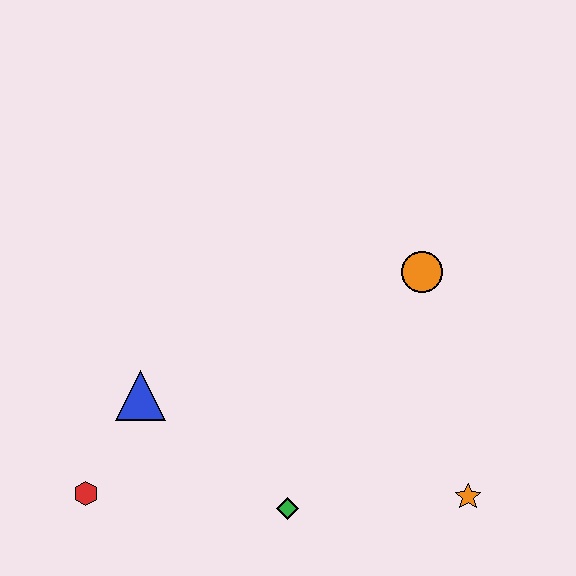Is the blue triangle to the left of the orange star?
Yes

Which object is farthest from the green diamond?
The orange circle is farthest from the green diamond.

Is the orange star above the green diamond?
Yes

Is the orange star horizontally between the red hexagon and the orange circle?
No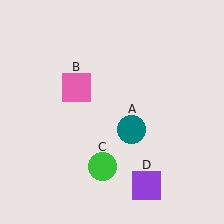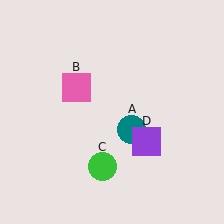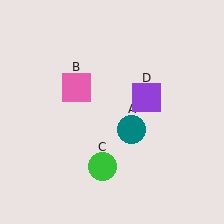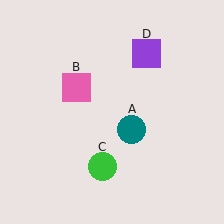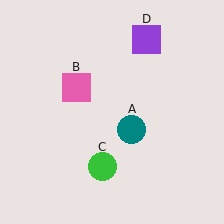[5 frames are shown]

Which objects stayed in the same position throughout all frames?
Teal circle (object A) and pink square (object B) and green circle (object C) remained stationary.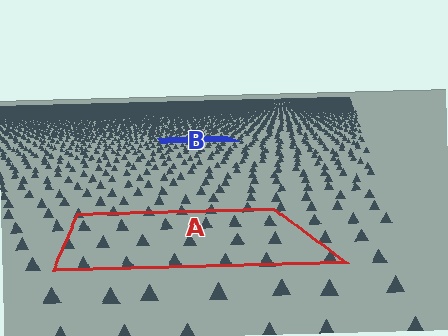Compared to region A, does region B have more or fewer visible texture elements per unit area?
Region B has more texture elements per unit area — they are packed more densely because it is farther away.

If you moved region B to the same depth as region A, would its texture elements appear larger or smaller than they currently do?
They would appear larger. At a closer depth, the same texture elements are projected at a bigger on-screen size.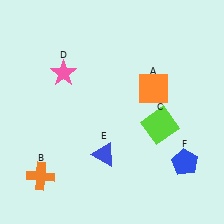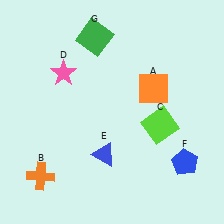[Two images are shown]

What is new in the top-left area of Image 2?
A green square (G) was added in the top-left area of Image 2.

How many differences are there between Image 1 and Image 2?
There is 1 difference between the two images.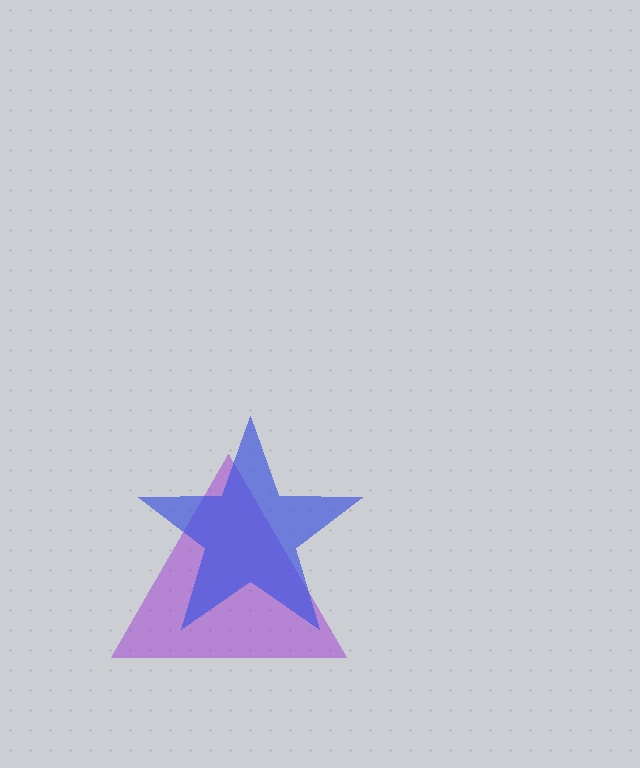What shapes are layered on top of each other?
The layered shapes are: a purple triangle, a blue star.